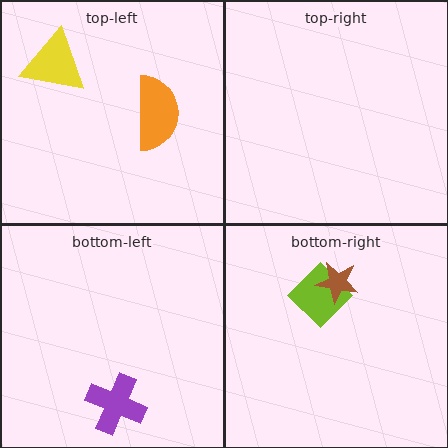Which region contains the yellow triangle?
The top-left region.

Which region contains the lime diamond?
The bottom-right region.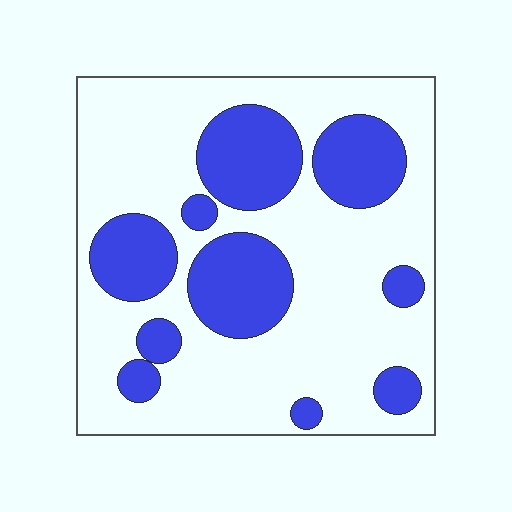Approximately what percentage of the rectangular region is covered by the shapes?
Approximately 30%.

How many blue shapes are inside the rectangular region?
10.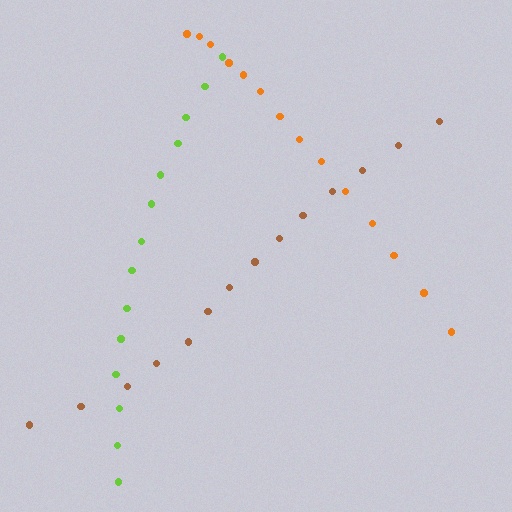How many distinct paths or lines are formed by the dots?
There are 3 distinct paths.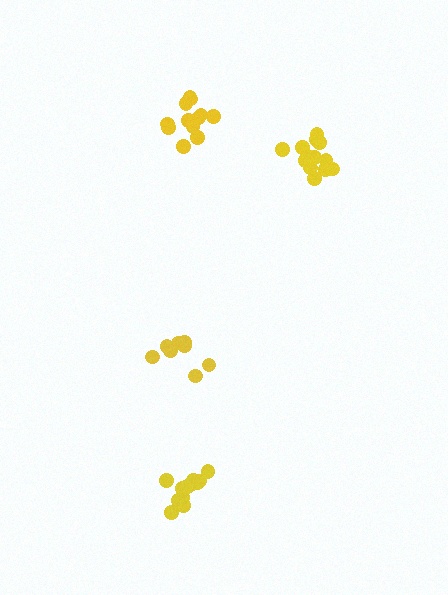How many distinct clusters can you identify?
There are 4 distinct clusters.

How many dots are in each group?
Group 1: 12 dots, Group 2: 12 dots, Group 3: 8 dots, Group 4: 13 dots (45 total).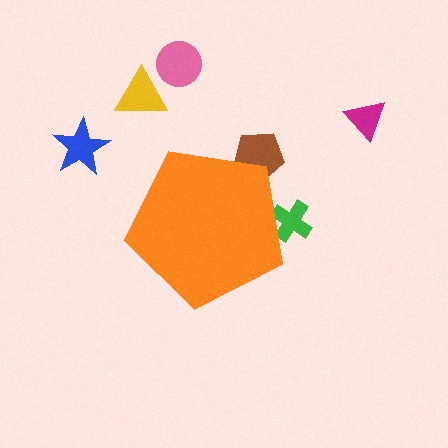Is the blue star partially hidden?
No, the blue star is fully visible.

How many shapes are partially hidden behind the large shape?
2 shapes are partially hidden.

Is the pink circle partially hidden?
No, the pink circle is fully visible.